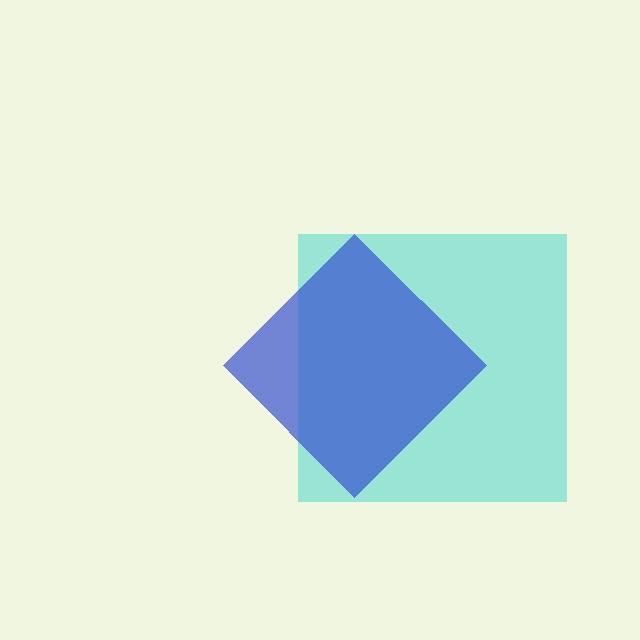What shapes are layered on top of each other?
The layered shapes are: a cyan square, a blue diamond.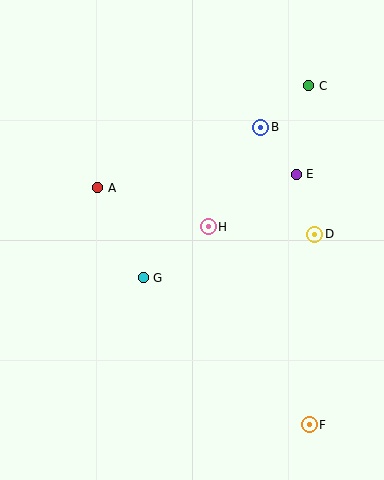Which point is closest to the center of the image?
Point H at (208, 227) is closest to the center.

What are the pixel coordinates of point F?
Point F is at (309, 425).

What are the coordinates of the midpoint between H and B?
The midpoint between H and B is at (235, 177).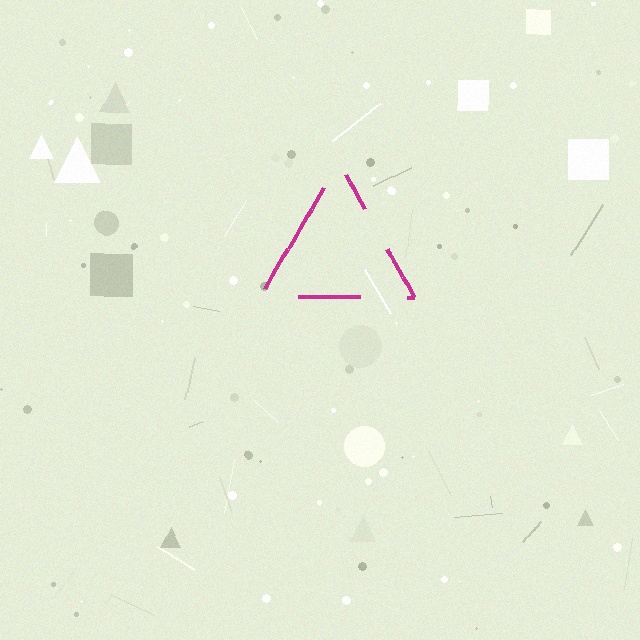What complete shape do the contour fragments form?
The contour fragments form a triangle.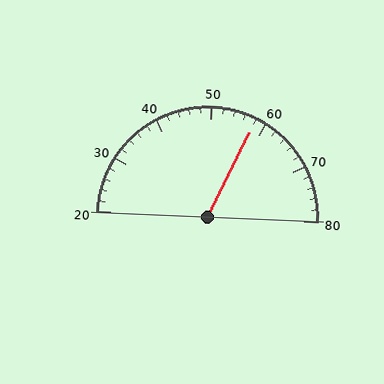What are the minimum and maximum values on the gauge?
The gauge ranges from 20 to 80.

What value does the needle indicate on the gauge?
The needle indicates approximately 58.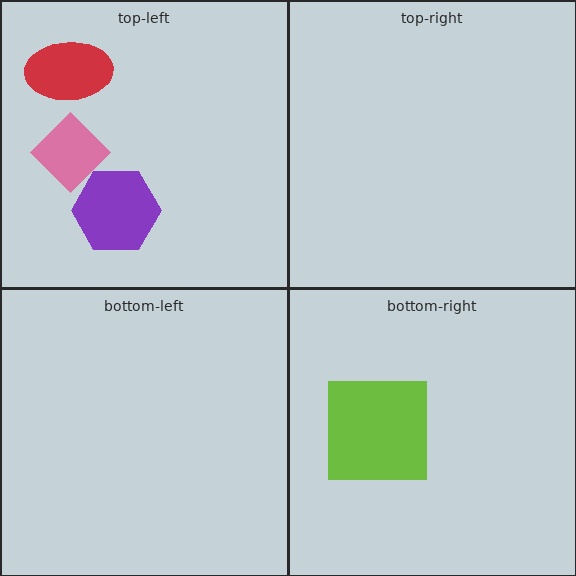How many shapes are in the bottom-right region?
1.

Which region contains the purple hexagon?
The top-left region.